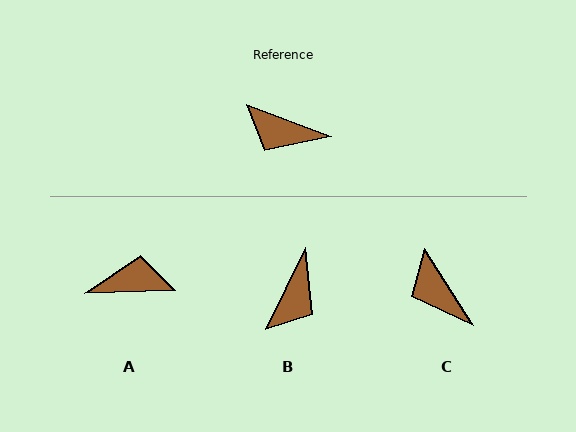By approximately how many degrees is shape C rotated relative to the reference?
Approximately 36 degrees clockwise.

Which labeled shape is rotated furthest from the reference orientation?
A, about 157 degrees away.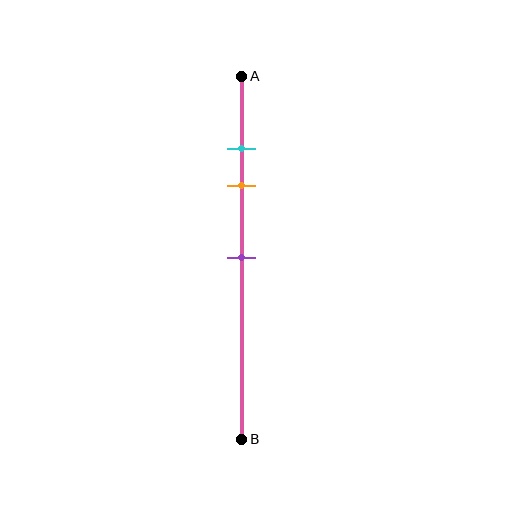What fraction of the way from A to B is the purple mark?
The purple mark is approximately 50% (0.5) of the way from A to B.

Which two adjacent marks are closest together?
The cyan and orange marks are the closest adjacent pair.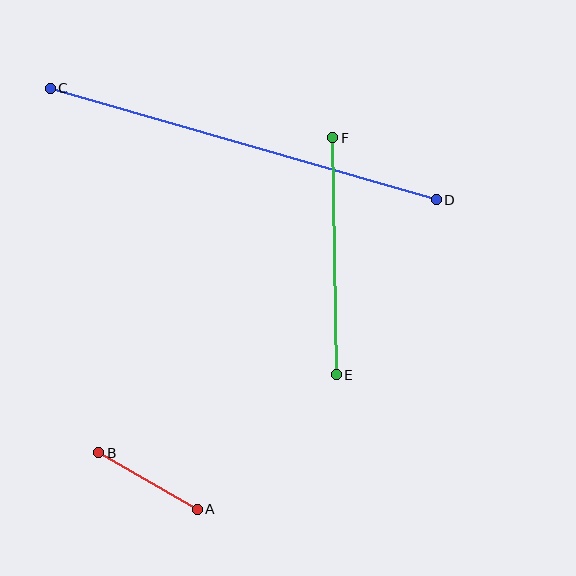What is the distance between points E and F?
The distance is approximately 237 pixels.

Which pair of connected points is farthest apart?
Points C and D are farthest apart.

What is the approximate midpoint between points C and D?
The midpoint is at approximately (243, 144) pixels.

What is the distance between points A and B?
The distance is approximately 114 pixels.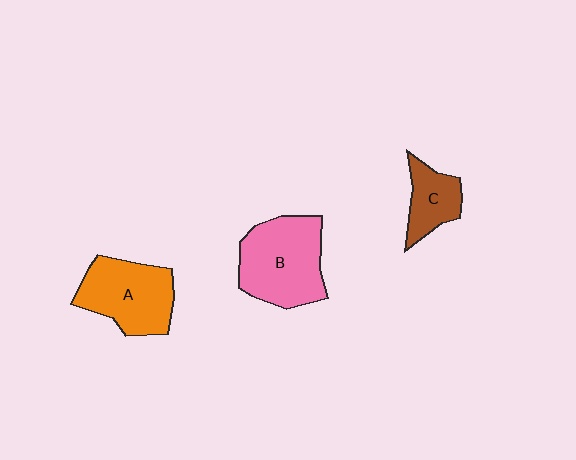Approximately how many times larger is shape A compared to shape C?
Approximately 1.8 times.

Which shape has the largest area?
Shape B (pink).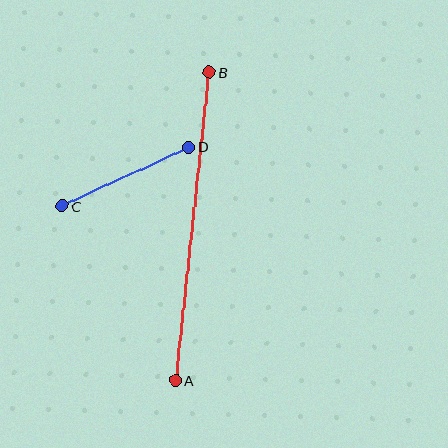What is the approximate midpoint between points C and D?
The midpoint is at approximately (126, 177) pixels.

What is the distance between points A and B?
The distance is approximately 310 pixels.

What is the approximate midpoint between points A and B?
The midpoint is at approximately (193, 226) pixels.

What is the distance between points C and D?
The distance is approximately 139 pixels.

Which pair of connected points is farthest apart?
Points A and B are farthest apart.